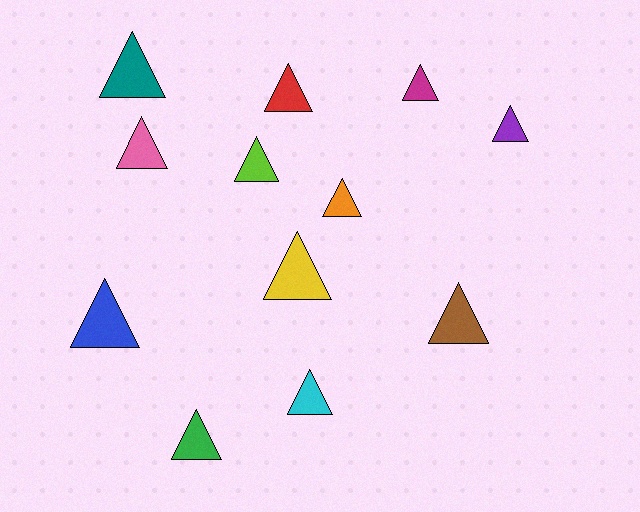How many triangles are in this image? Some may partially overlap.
There are 12 triangles.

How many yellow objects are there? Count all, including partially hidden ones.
There is 1 yellow object.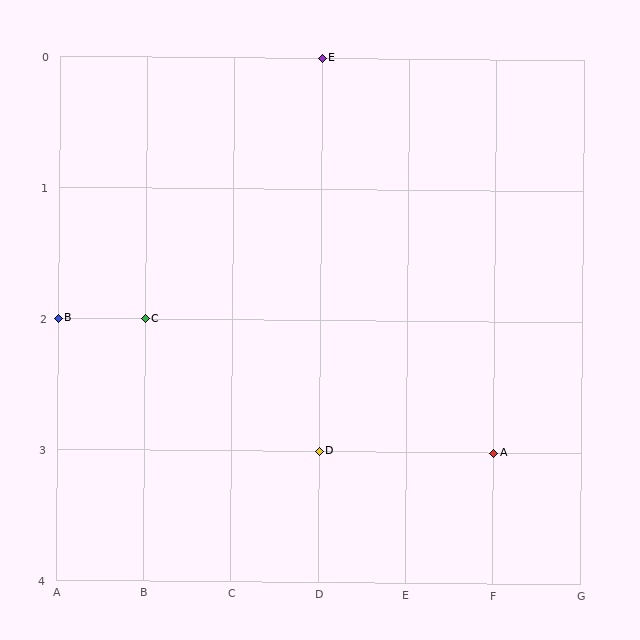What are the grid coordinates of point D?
Point D is at grid coordinates (D, 3).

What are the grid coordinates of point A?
Point A is at grid coordinates (F, 3).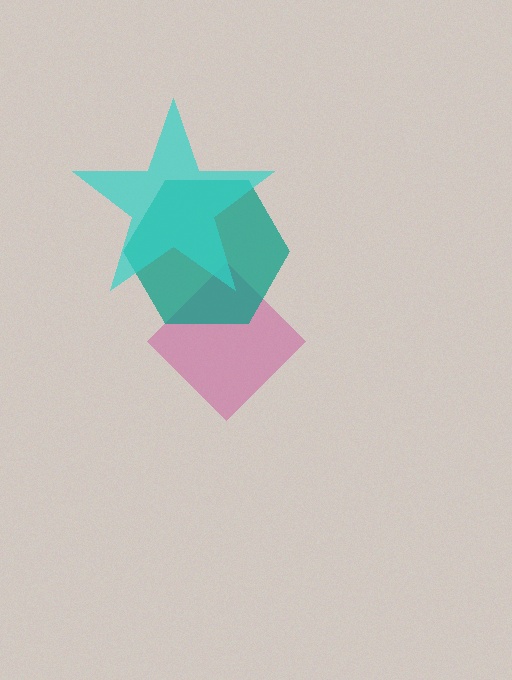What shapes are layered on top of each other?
The layered shapes are: a magenta diamond, a teal hexagon, a cyan star.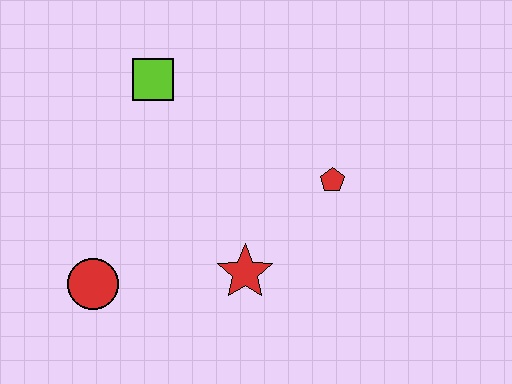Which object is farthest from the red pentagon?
The red circle is farthest from the red pentagon.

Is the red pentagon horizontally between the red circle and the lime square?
No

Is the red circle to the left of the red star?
Yes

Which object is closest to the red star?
The red pentagon is closest to the red star.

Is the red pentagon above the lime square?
No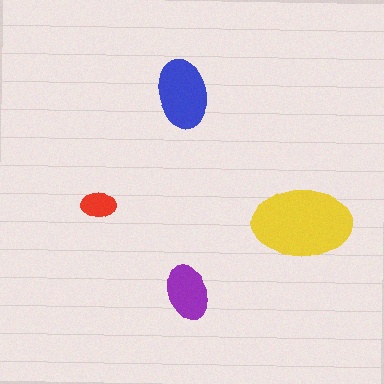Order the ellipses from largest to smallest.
the yellow one, the blue one, the purple one, the red one.